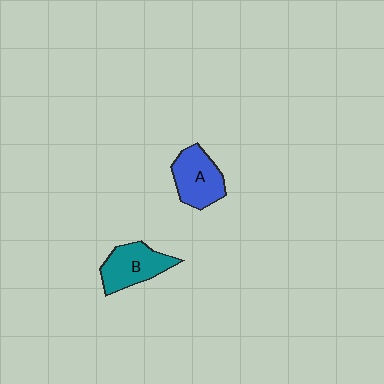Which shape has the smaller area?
Shape A (blue).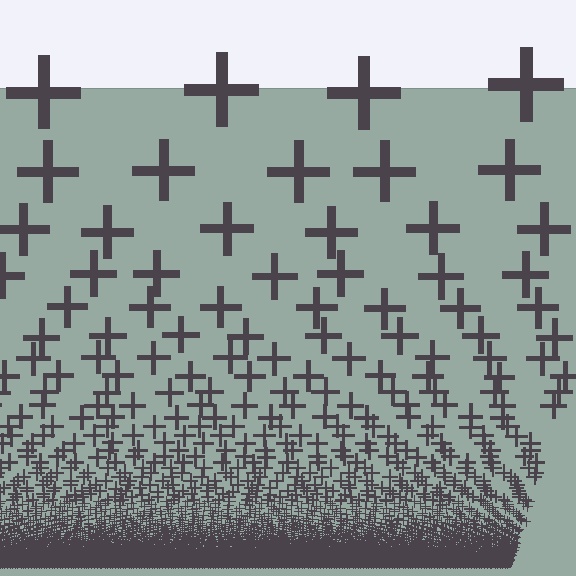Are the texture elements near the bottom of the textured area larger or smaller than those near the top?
Smaller. The gradient is inverted — elements near the bottom are smaller and denser.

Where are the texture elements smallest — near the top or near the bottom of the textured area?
Near the bottom.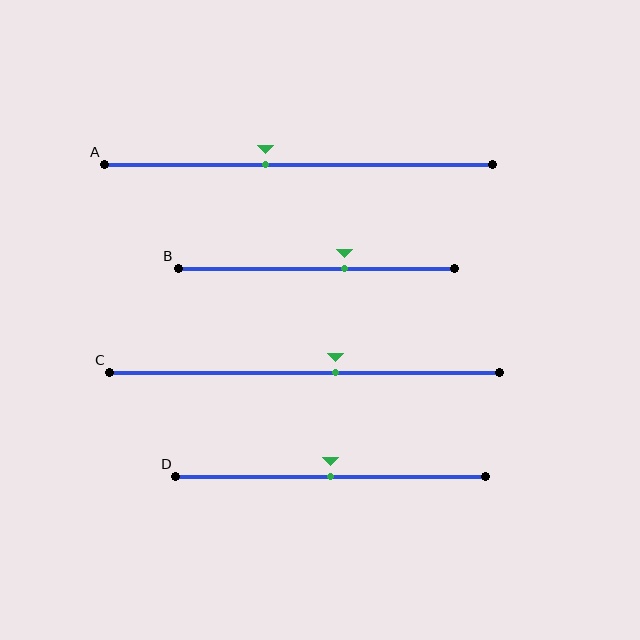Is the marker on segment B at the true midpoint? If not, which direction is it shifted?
No, the marker on segment B is shifted to the right by about 10% of the segment length.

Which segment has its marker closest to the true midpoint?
Segment D has its marker closest to the true midpoint.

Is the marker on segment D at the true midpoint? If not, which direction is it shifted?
Yes, the marker on segment D is at the true midpoint.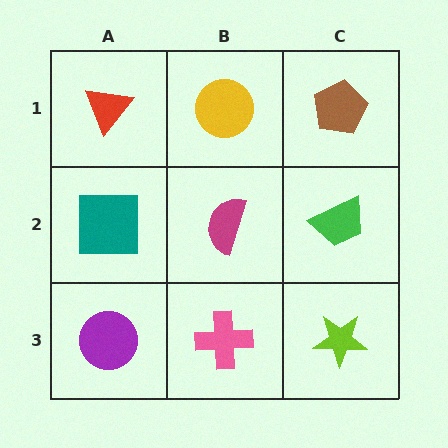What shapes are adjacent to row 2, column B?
A yellow circle (row 1, column B), a pink cross (row 3, column B), a teal square (row 2, column A), a green trapezoid (row 2, column C).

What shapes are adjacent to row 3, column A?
A teal square (row 2, column A), a pink cross (row 3, column B).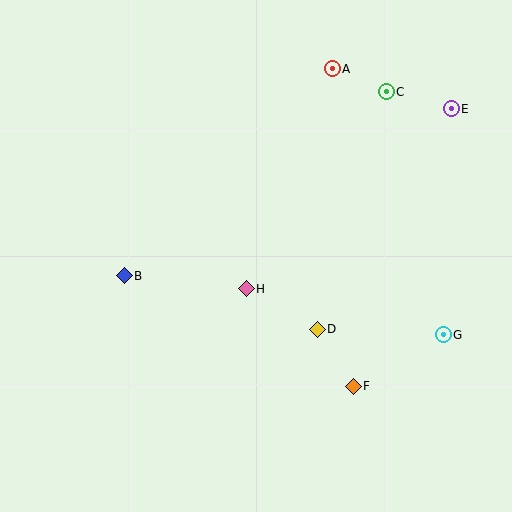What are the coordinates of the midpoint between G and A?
The midpoint between G and A is at (388, 202).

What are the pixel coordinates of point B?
Point B is at (124, 276).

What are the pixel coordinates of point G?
Point G is at (443, 335).